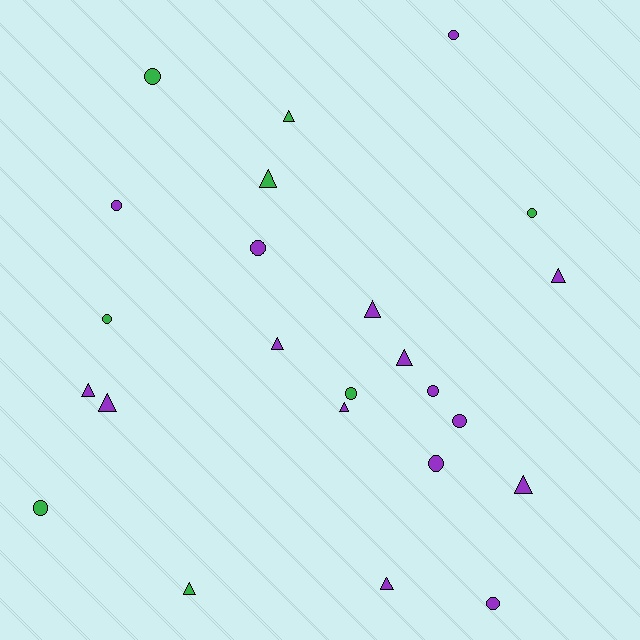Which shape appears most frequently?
Triangle, with 12 objects.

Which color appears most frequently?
Purple, with 16 objects.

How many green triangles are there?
There are 3 green triangles.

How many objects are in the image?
There are 24 objects.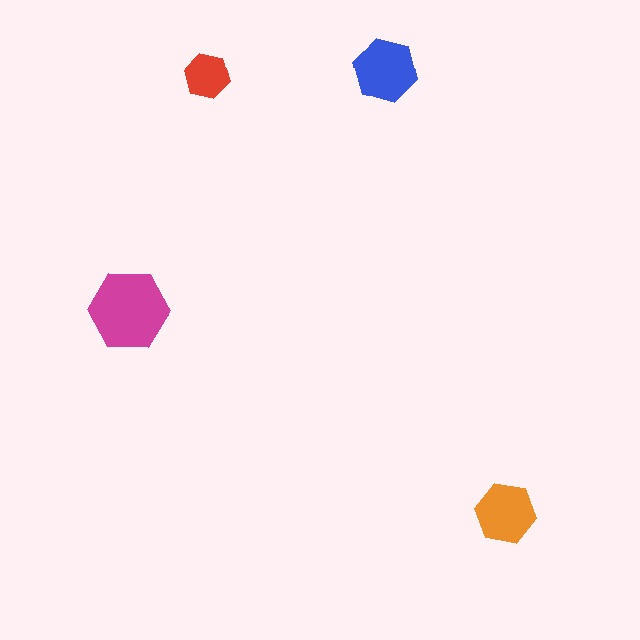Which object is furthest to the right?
The orange hexagon is rightmost.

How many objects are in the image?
There are 4 objects in the image.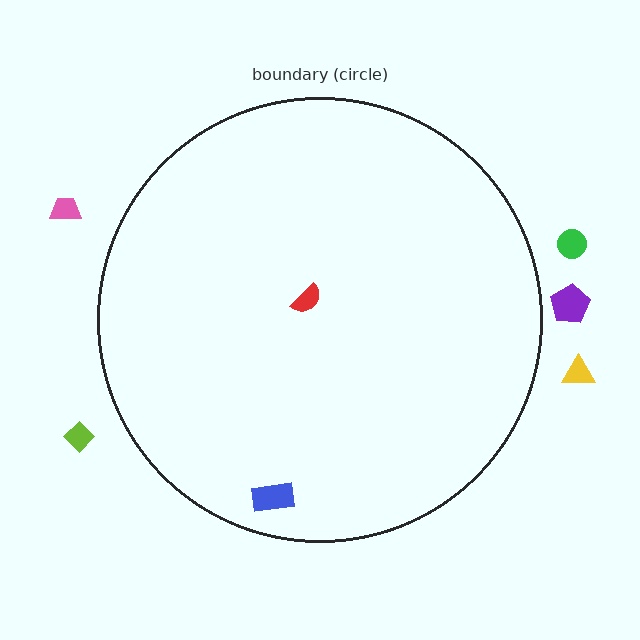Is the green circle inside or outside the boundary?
Outside.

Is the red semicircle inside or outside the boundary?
Inside.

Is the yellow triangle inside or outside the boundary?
Outside.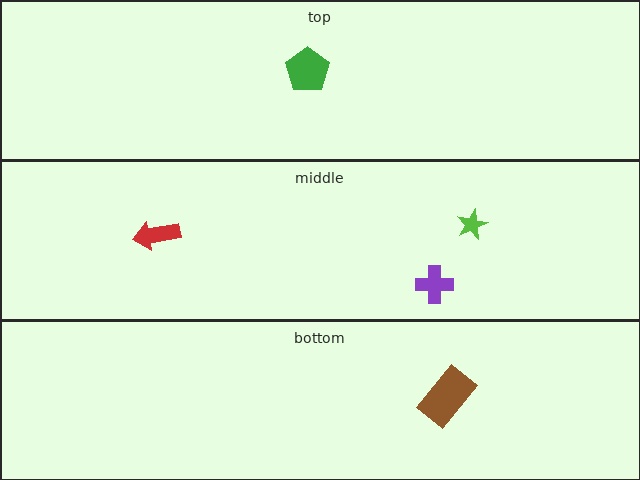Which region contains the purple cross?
The middle region.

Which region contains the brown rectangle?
The bottom region.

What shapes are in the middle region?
The purple cross, the red arrow, the lime star.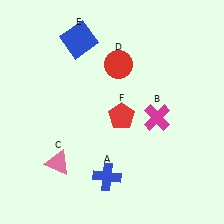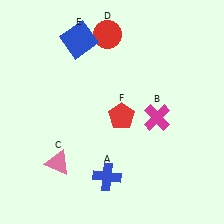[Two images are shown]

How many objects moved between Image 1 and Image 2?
1 object moved between the two images.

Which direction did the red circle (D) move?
The red circle (D) moved up.